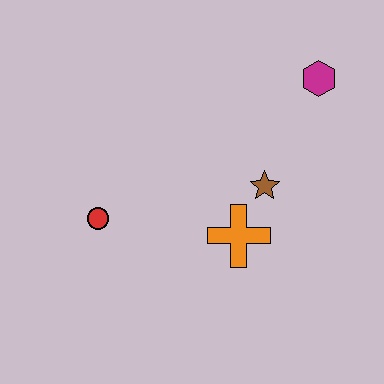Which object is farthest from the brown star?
The red circle is farthest from the brown star.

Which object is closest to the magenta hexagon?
The brown star is closest to the magenta hexagon.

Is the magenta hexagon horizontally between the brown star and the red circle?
No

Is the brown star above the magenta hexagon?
No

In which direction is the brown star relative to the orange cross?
The brown star is above the orange cross.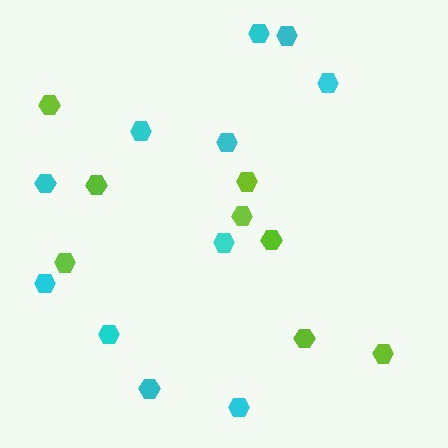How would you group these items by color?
There are 2 groups: one group of cyan hexagons (11) and one group of lime hexagons (8).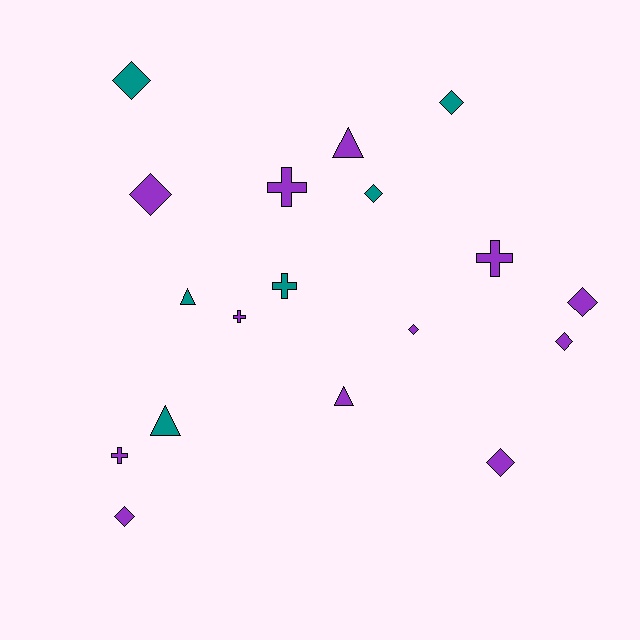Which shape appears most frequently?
Diamond, with 9 objects.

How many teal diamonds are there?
There are 3 teal diamonds.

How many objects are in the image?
There are 18 objects.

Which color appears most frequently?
Purple, with 12 objects.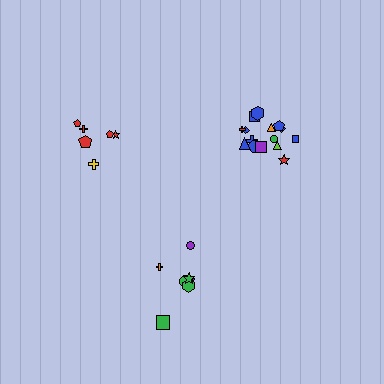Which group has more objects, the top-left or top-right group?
The top-right group.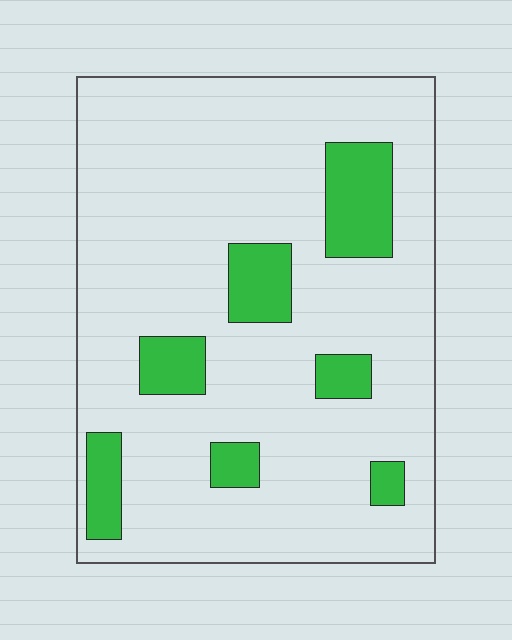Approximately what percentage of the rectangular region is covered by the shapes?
Approximately 15%.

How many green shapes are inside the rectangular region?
7.